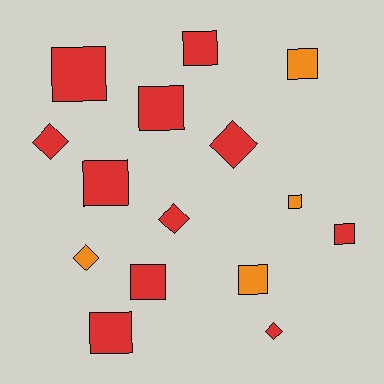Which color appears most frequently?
Red, with 11 objects.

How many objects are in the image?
There are 15 objects.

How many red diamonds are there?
There are 4 red diamonds.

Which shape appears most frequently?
Square, with 10 objects.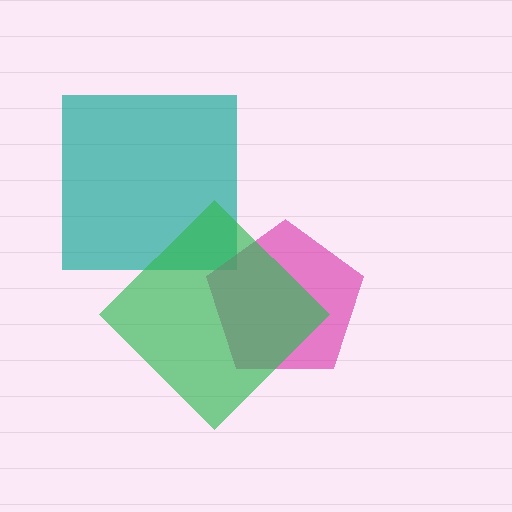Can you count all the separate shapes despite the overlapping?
Yes, there are 3 separate shapes.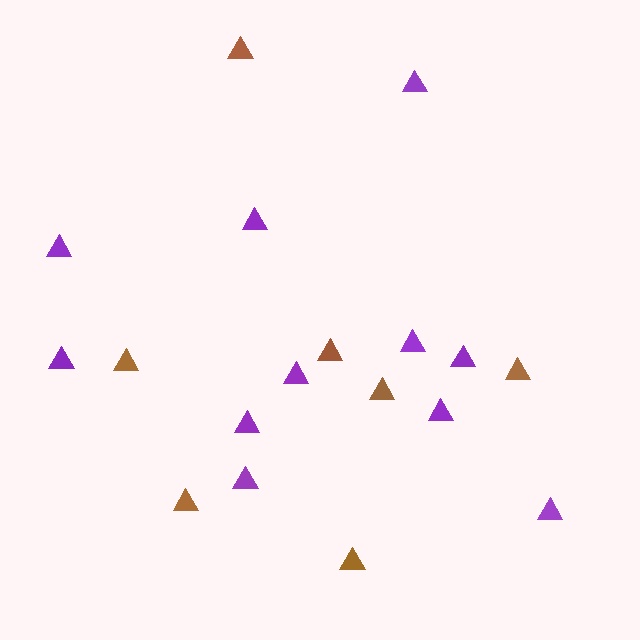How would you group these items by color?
There are 2 groups: one group of brown triangles (7) and one group of purple triangles (11).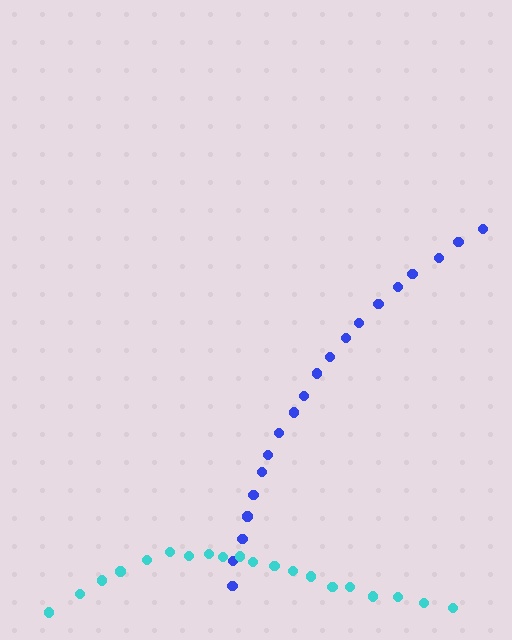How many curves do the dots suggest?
There are 2 distinct paths.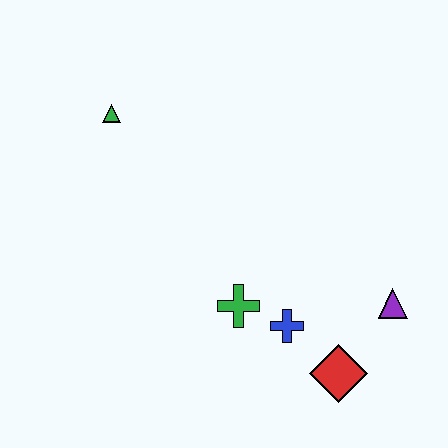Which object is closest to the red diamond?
The blue cross is closest to the red diamond.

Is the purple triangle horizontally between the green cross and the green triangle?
No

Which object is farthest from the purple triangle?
The green triangle is farthest from the purple triangle.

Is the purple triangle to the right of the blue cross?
Yes